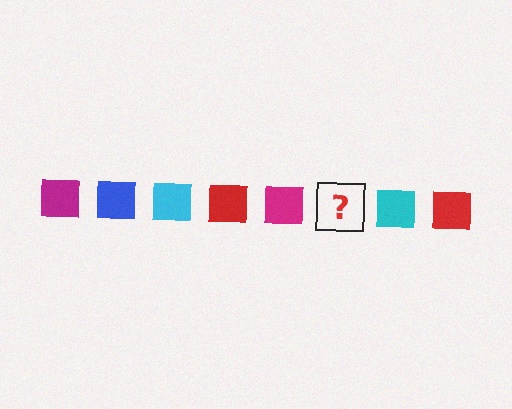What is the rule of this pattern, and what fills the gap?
The rule is that the pattern cycles through magenta, blue, cyan, red squares. The gap should be filled with a blue square.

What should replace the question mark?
The question mark should be replaced with a blue square.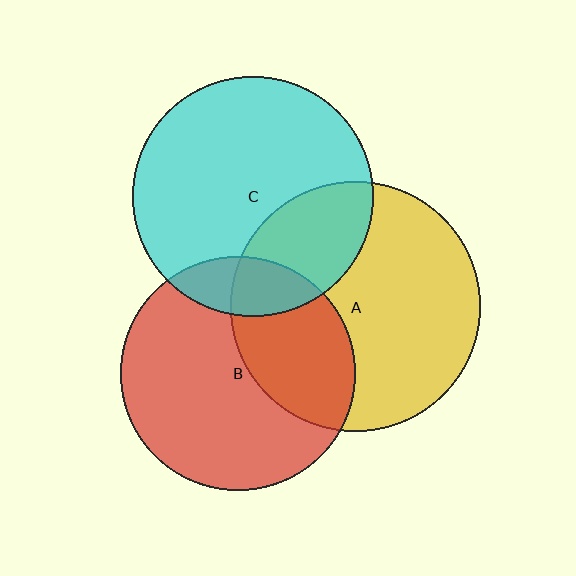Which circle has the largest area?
Circle A (yellow).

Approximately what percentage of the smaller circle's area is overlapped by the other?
Approximately 35%.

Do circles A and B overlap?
Yes.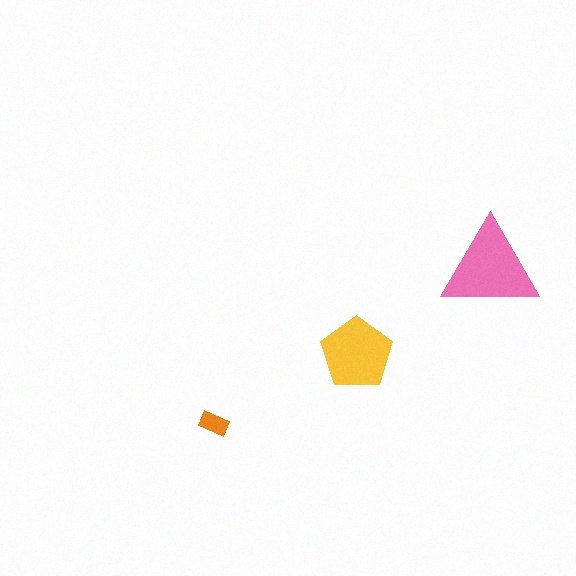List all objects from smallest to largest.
The orange rectangle, the yellow pentagon, the pink triangle.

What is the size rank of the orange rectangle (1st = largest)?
3rd.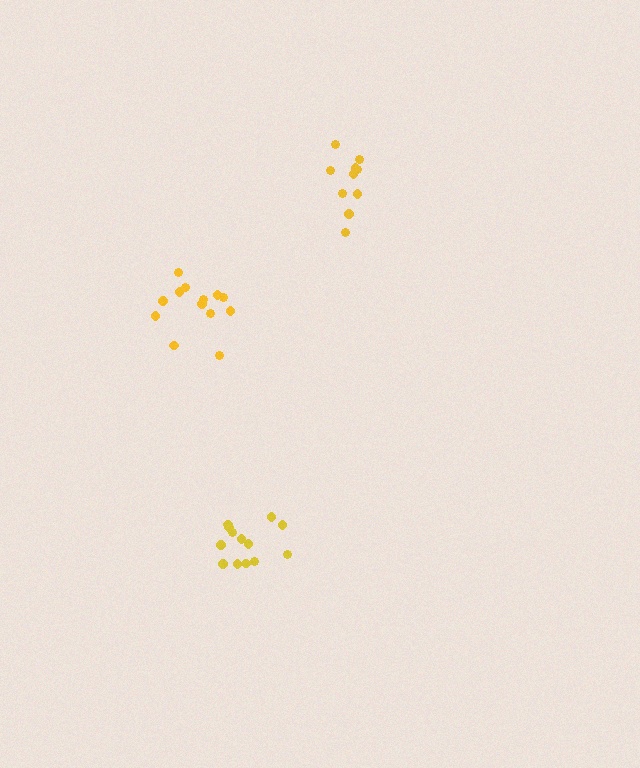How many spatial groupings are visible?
There are 3 spatial groupings.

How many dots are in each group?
Group 1: 13 dots, Group 2: 10 dots, Group 3: 13 dots (36 total).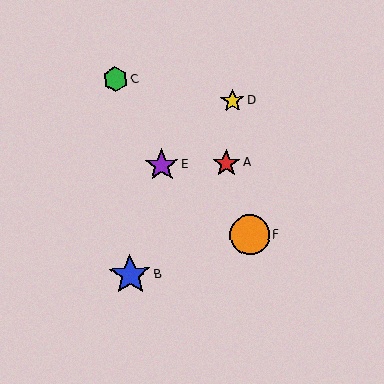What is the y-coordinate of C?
Object C is at y≈79.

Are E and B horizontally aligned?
No, E is at y≈165 and B is at y≈275.